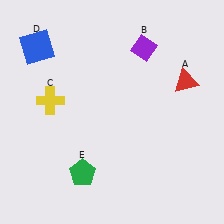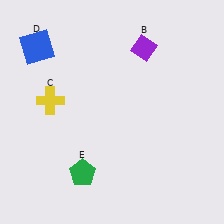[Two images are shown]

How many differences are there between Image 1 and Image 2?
There is 1 difference between the two images.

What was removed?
The red triangle (A) was removed in Image 2.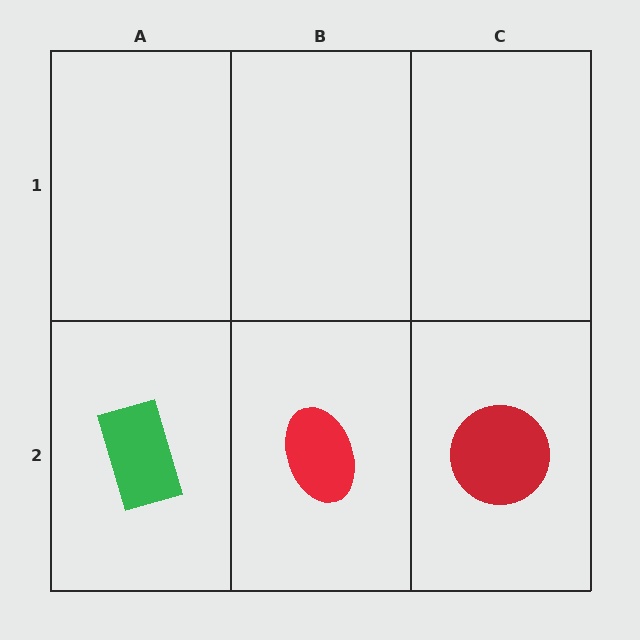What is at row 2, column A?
A green rectangle.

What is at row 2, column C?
A red circle.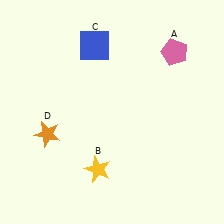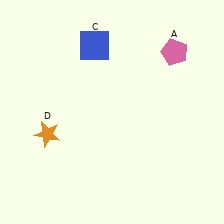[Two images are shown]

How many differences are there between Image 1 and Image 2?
There is 1 difference between the two images.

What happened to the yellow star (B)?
The yellow star (B) was removed in Image 2. It was in the bottom-left area of Image 1.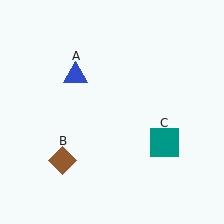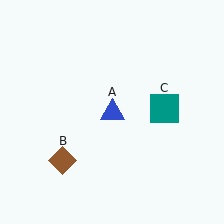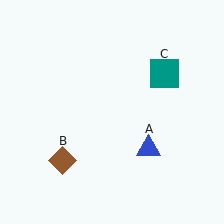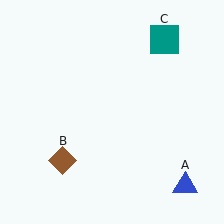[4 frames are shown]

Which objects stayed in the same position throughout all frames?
Brown diamond (object B) remained stationary.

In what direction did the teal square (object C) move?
The teal square (object C) moved up.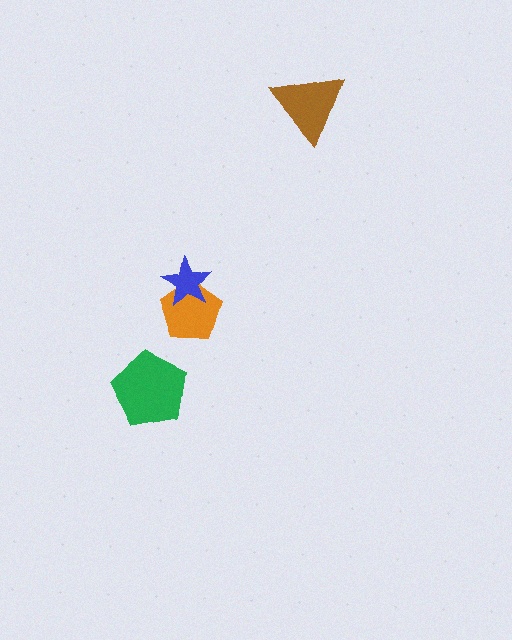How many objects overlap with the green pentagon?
0 objects overlap with the green pentagon.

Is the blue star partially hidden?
No, no other shape covers it.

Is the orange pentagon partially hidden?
Yes, it is partially covered by another shape.